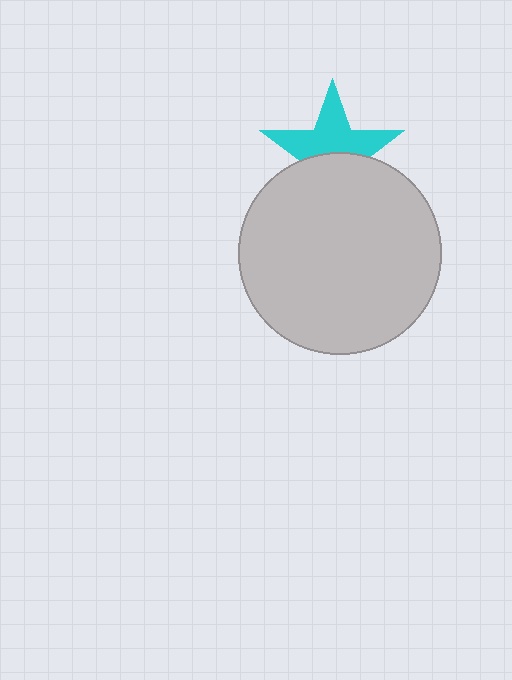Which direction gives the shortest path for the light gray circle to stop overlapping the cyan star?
Moving down gives the shortest separation.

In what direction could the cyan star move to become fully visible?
The cyan star could move up. That would shift it out from behind the light gray circle entirely.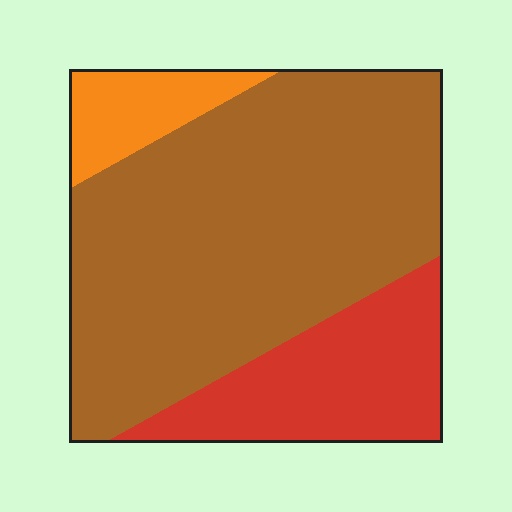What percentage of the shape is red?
Red takes up about one quarter (1/4) of the shape.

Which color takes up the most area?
Brown, at roughly 70%.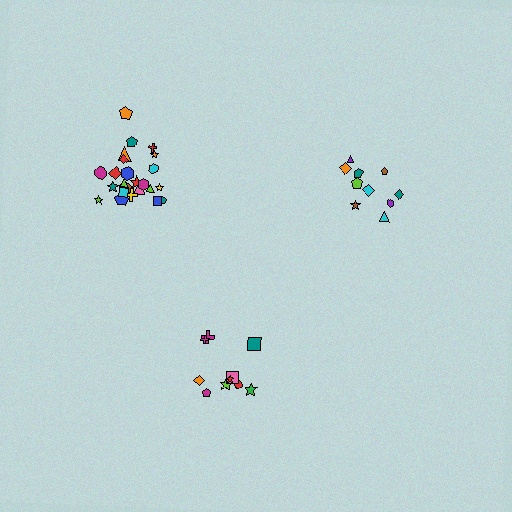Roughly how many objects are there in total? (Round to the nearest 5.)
Roughly 45 objects in total.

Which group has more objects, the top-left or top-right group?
The top-left group.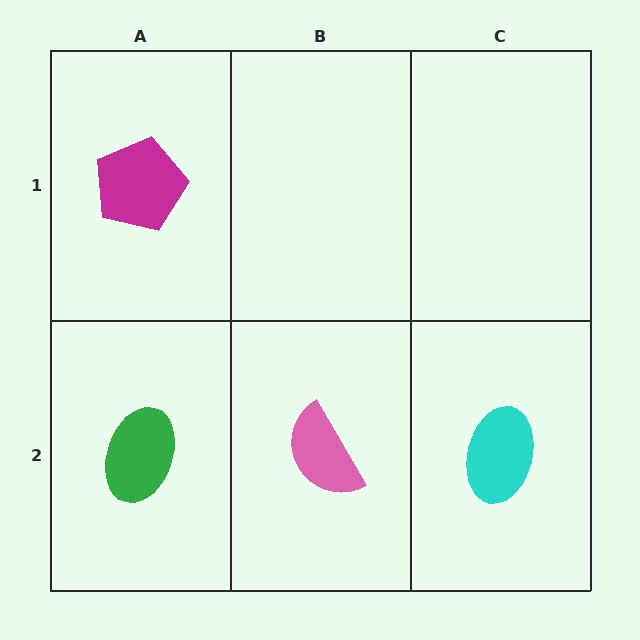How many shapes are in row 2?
3 shapes.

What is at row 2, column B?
A pink semicircle.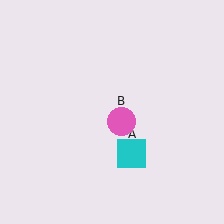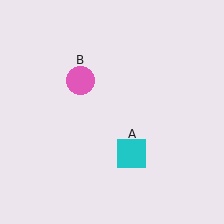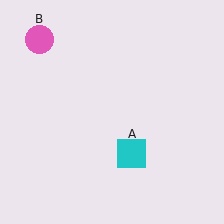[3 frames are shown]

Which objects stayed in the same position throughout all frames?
Cyan square (object A) remained stationary.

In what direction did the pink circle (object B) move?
The pink circle (object B) moved up and to the left.